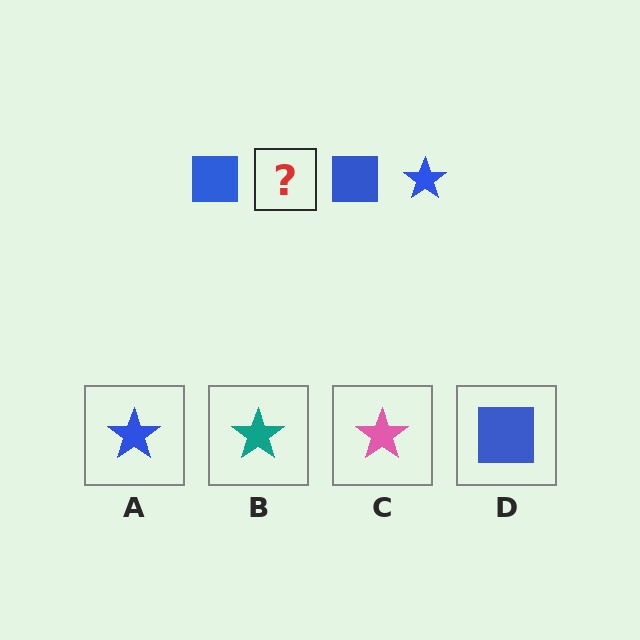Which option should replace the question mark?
Option A.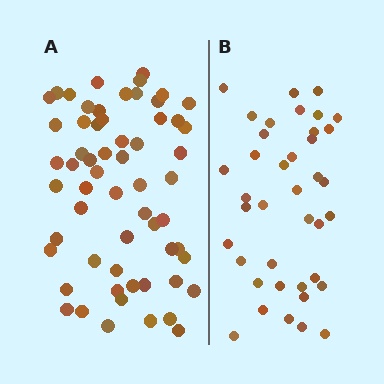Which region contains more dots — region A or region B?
Region A (the left region) has more dots.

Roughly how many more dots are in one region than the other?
Region A has approximately 20 more dots than region B.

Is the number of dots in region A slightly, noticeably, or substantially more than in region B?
Region A has substantially more. The ratio is roughly 1.5 to 1.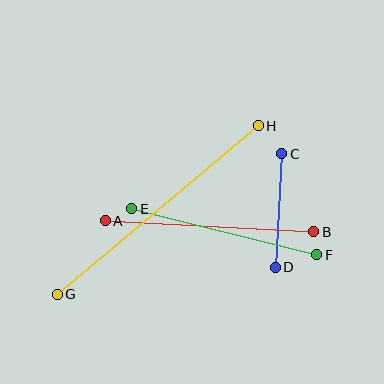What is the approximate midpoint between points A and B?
The midpoint is at approximately (210, 226) pixels.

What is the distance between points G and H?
The distance is approximately 263 pixels.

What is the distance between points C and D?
The distance is approximately 114 pixels.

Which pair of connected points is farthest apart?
Points G and H are farthest apart.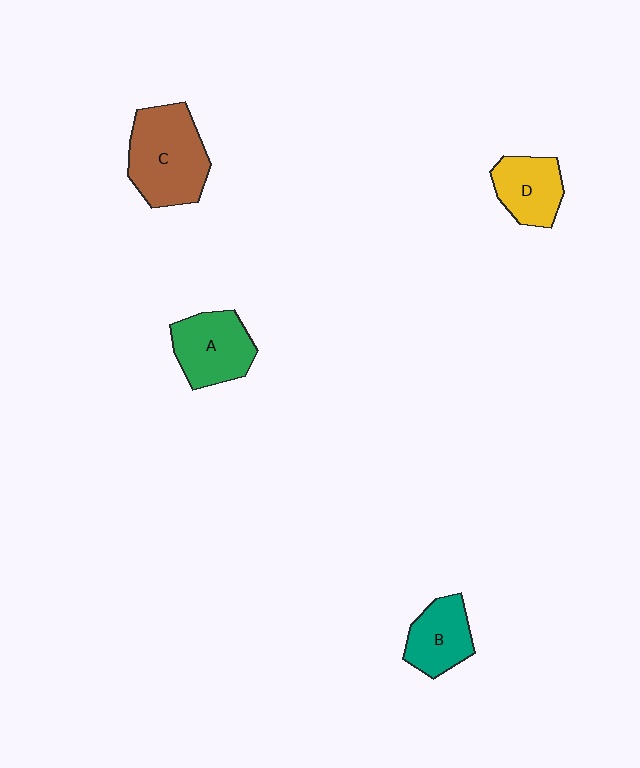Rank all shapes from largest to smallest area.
From largest to smallest: C (brown), A (green), D (yellow), B (teal).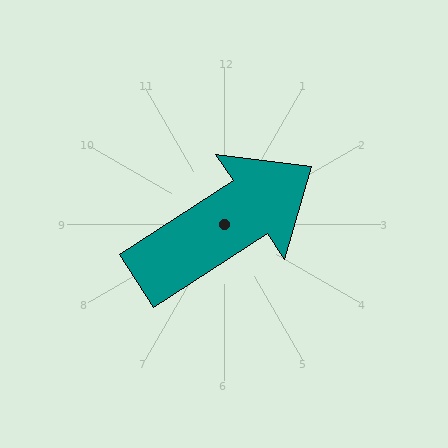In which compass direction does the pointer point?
Northeast.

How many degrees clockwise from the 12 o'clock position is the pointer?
Approximately 57 degrees.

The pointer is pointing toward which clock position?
Roughly 2 o'clock.